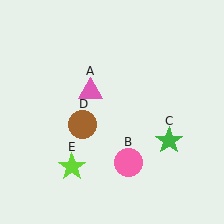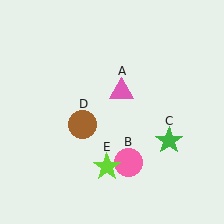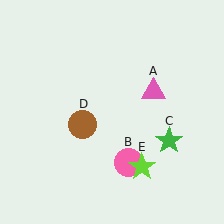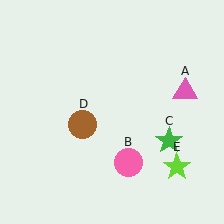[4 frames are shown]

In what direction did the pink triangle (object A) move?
The pink triangle (object A) moved right.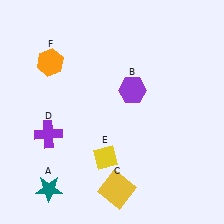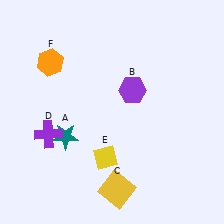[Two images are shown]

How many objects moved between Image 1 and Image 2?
1 object moved between the two images.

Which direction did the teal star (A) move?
The teal star (A) moved up.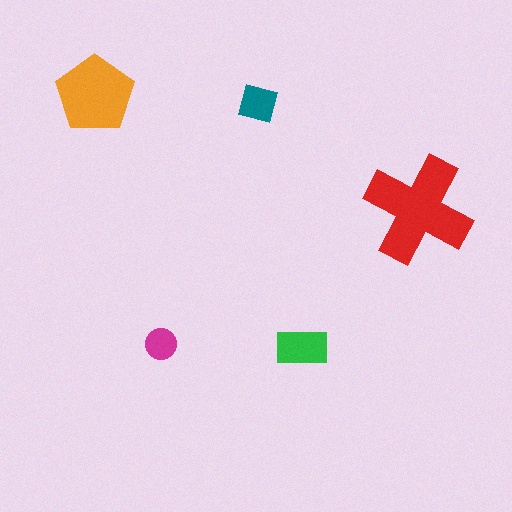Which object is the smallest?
The magenta circle.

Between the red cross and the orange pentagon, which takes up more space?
The red cross.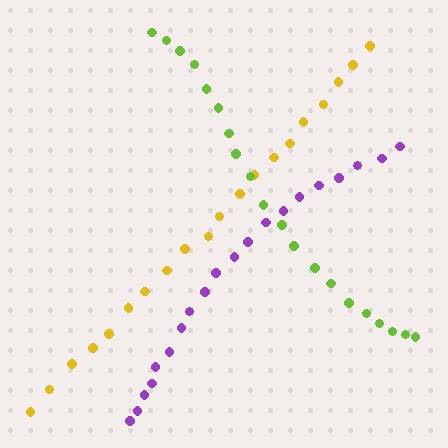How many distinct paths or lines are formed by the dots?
There are 3 distinct paths.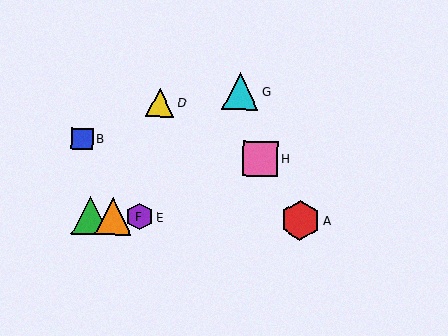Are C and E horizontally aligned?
Yes, both are at y≈215.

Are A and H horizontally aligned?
No, A is at y≈220 and H is at y≈159.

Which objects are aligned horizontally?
Objects A, C, E, F are aligned horizontally.